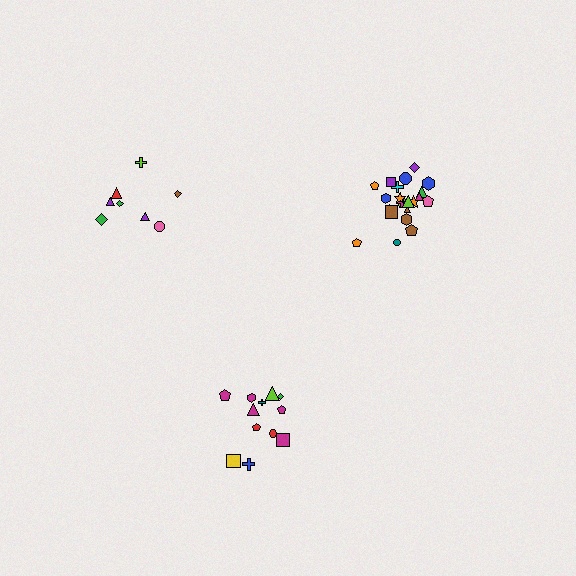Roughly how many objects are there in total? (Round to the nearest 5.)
Roughly 40 objects in total.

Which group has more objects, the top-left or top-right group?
The top-right group.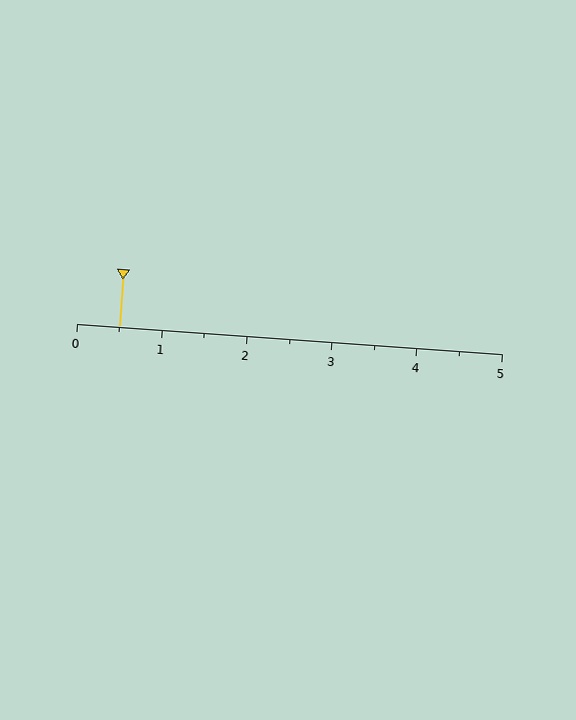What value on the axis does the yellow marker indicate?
The marker indicates approximately 0.5.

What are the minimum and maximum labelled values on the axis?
The axis runs from 0 to 5.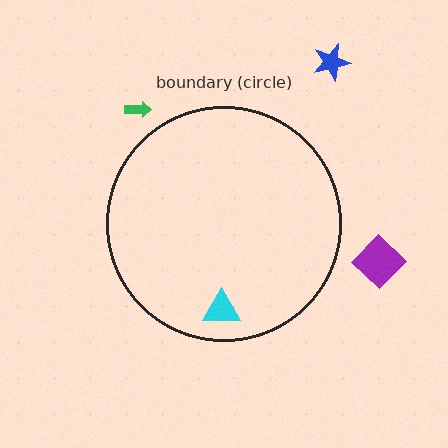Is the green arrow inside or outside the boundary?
Outside.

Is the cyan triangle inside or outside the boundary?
Inside.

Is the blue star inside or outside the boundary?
Outside.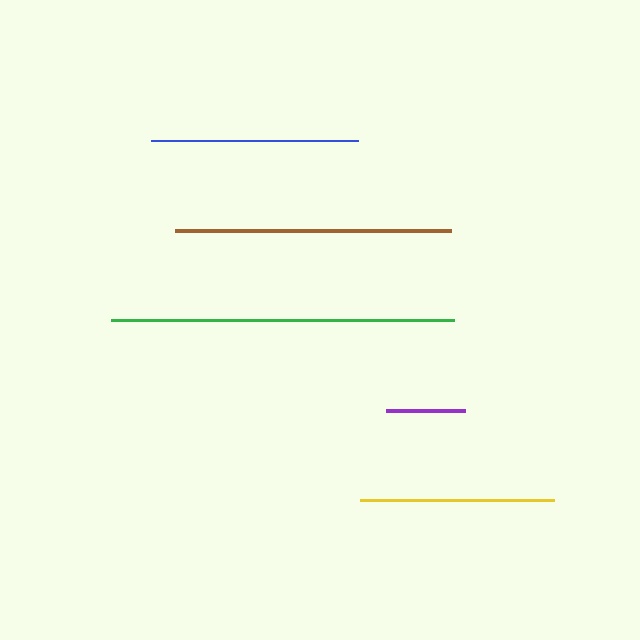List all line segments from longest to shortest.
From longest to shortest: green, brown, blue, yellow, purple.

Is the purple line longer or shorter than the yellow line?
The yellow line is longer than the purple line.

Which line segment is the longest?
The green line is the longest at approximately 343 pixels.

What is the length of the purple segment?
The purple segment is approximately 79 pixels long.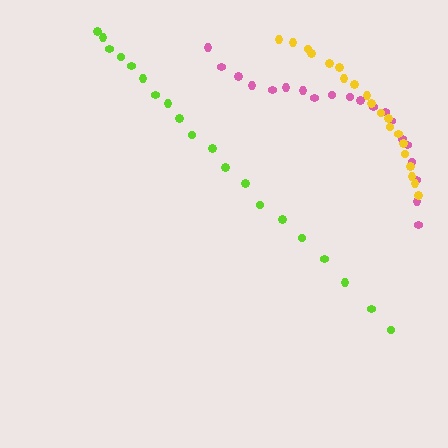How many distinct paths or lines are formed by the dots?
There are 3 distinct paths.